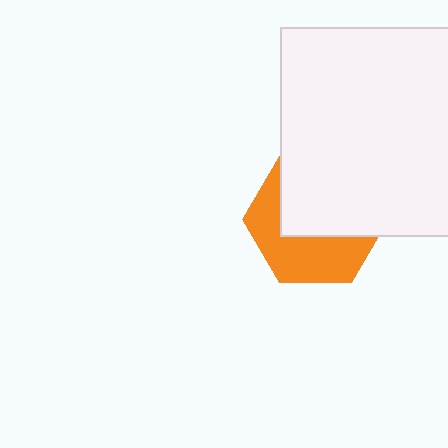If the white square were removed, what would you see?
You would see the complete orange hexagon.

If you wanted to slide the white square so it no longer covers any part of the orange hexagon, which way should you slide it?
Slide it up — that is the most direct way to separate the two shapes.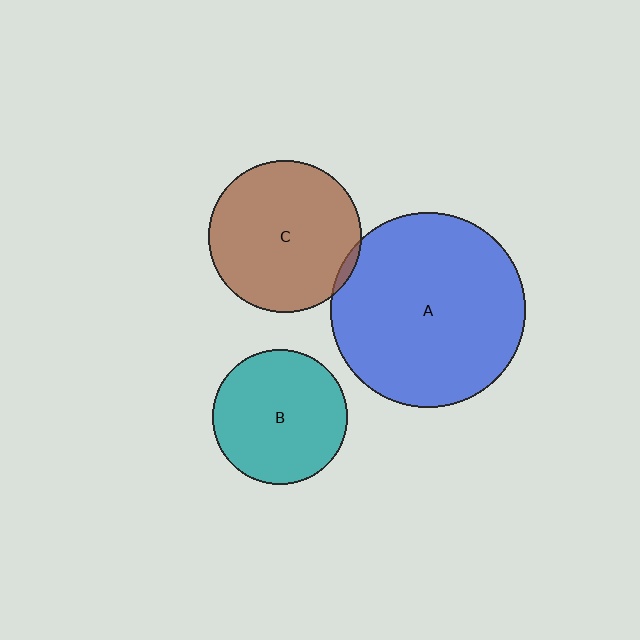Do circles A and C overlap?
Yes.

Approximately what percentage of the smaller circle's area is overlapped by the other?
Approximately 5%.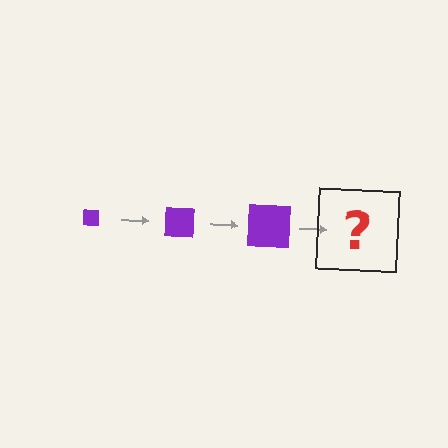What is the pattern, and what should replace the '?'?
The pattern is that the square gets progressively larger each step. The '?' should be a purple square, larger than the previous one.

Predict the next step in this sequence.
The next step is a purple square, larger than the previous one.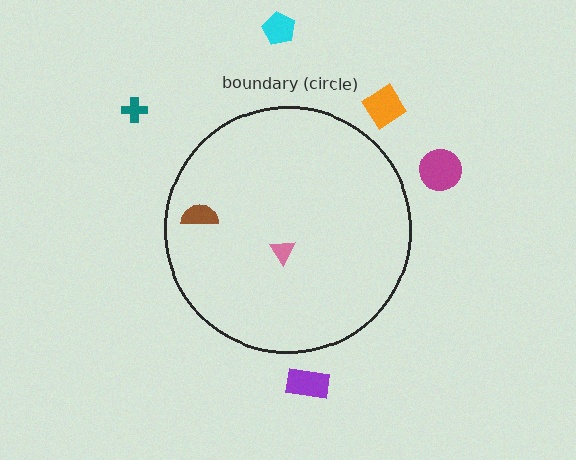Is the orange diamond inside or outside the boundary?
Outside.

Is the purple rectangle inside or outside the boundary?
Outside.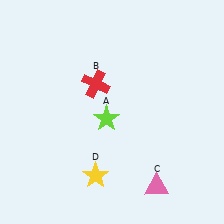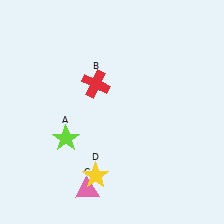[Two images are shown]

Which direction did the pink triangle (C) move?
The pink triangle (C) moved left.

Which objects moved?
The objects that moved are: the lime star (A), the pink triangle (C).